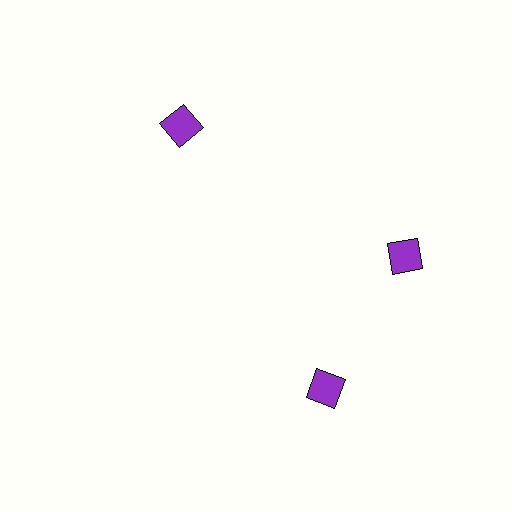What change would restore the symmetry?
The symmetry would be restored by rotating it back into even spacing with its neighbors so that all 3 diamonds sit at equal angles and equal distance from the center.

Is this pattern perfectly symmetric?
No. The 3 purple diamonds are arranged in a ring, but one element near the 7 o'clock position is rotated out of alignment along the ring, breaking the 3-fold rotational symmetry.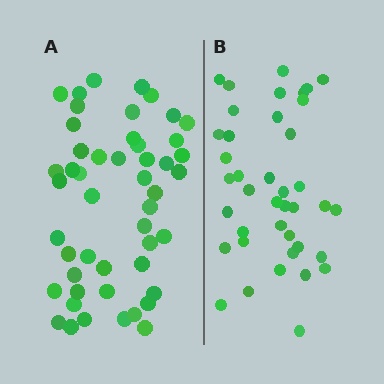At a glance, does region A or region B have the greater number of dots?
Region A (the left region) has more dots.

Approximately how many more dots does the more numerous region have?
Region A has roughly 8 or so more dots than region B.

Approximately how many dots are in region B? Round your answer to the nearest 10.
About 40 dots.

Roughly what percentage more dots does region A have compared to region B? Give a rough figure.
About 20% more.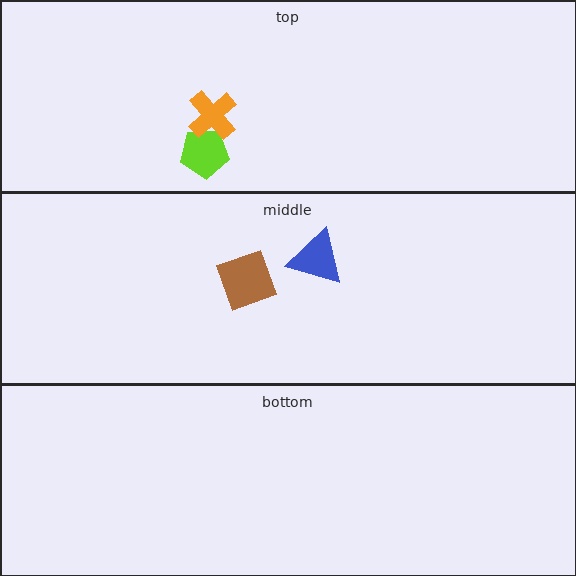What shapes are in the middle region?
The brown square, the blue triangle.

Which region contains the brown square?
The middle region.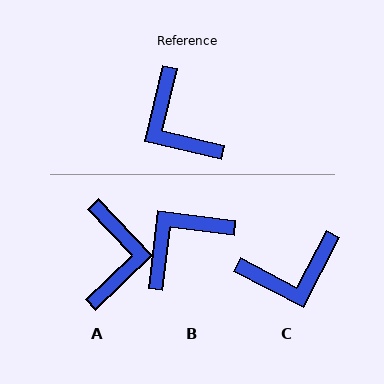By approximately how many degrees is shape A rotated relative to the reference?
Approximately 147 degrees counter-clockwise.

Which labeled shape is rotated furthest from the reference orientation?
A, about 147 degrees away.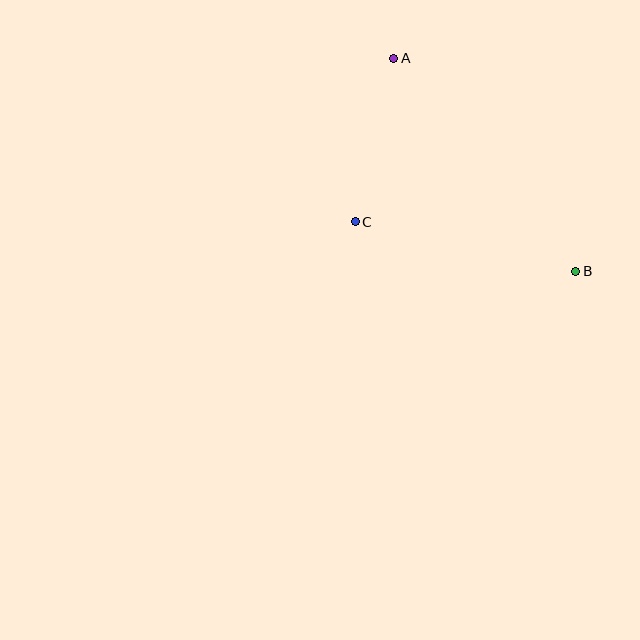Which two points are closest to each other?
Points A and C are closest to each other.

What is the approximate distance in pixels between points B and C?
The distance between B and C is approximately 226 pixels.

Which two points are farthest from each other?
Points A and B are farthest from each other.